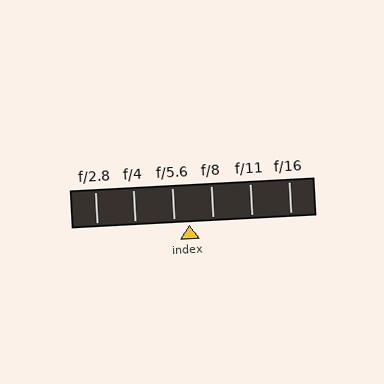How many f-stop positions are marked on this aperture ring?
There are 6 f-stop positions marked.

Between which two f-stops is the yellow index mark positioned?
The index mark is between f/5.6 and f/8.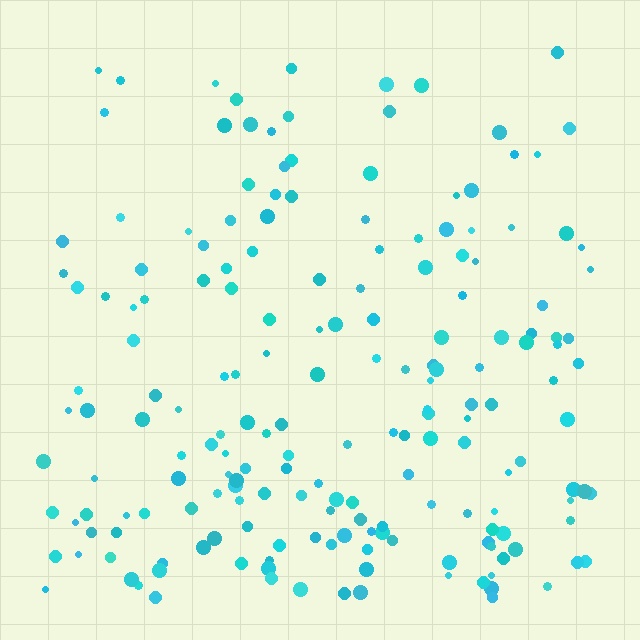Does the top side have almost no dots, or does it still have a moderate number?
Still a moderate number, just noticeably fewer than the bottom.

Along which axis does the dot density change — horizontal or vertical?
Vertical.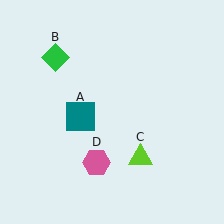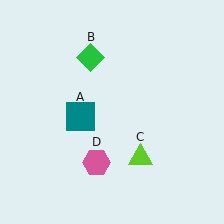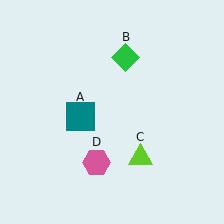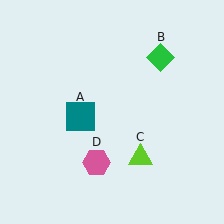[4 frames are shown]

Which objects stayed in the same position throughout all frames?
Teal square (object A) and lime triangle (object C) and pink hexagon (object D) remained stationary.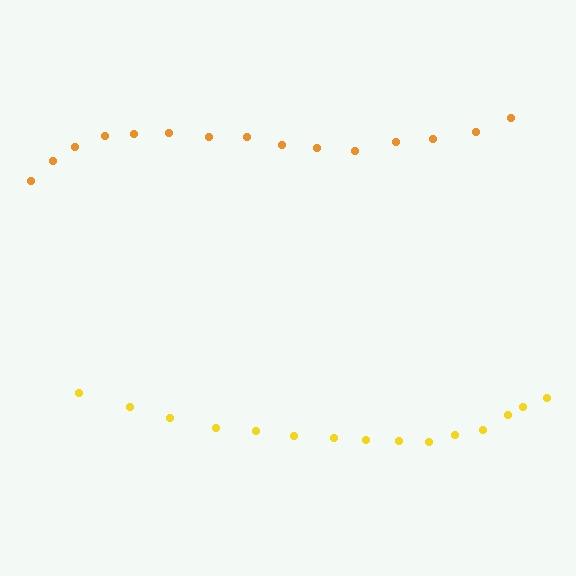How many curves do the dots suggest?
There are 2 distinct paths.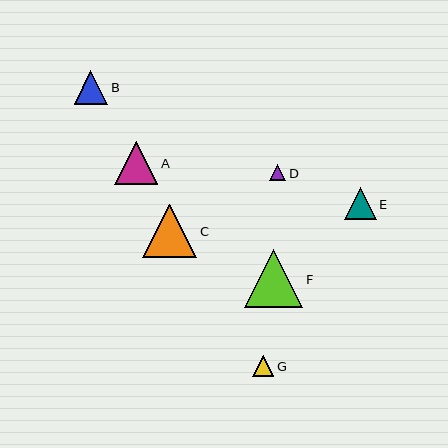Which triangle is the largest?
Triangle F is the largest with a size of approximately 58 pixels.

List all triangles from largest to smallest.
From largest to smallest: F, C, A, B, E, G, D.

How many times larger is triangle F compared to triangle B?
Triangle F is approximately 1.7 times the size of triangle B.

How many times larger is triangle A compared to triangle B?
Triangle A is approximately 1.3 times the size of triangle B.